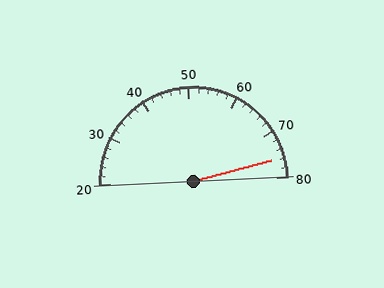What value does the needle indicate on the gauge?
The needle indicates approximately 76.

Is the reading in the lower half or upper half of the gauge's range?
The reading is in the upper half of the range (20 to 80).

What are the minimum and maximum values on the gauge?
The gauge ranges from 20 to 80.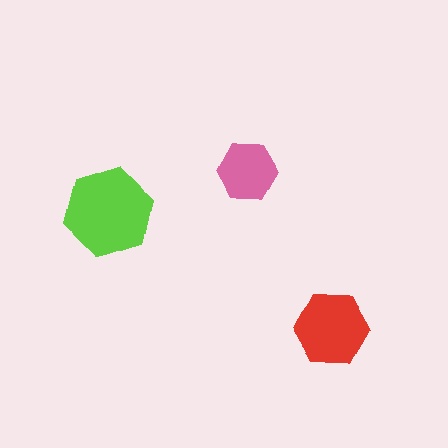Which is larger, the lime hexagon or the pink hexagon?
The lime one.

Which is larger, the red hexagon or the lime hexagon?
The lime one.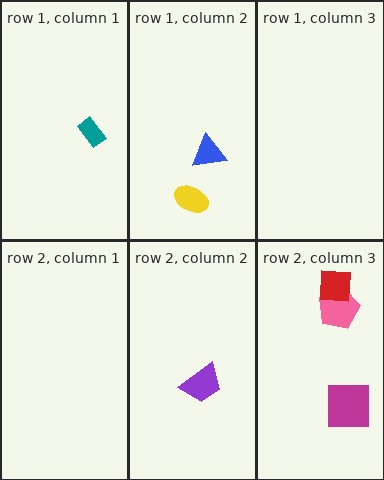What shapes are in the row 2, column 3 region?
The pink pentagon, the red square, the magenta square.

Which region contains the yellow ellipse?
The row 1, column 2 region.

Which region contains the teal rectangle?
The row 1, column 1 region.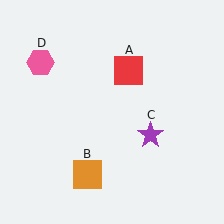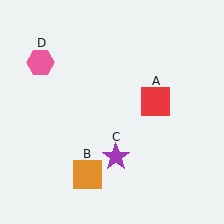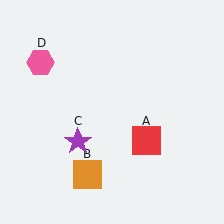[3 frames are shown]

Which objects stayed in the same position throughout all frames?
Orange square (object B) and pink hexagon (object D) remained stationary.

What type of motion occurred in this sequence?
The red square (object A), purple star (object C) rotated clockwise around the center of the scene.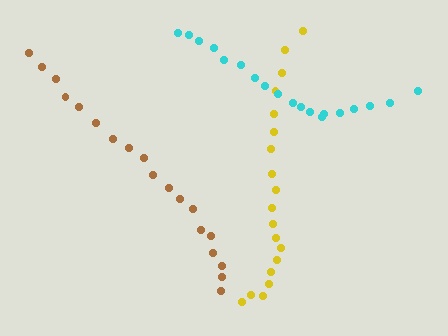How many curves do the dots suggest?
There are 3 distinct paths.